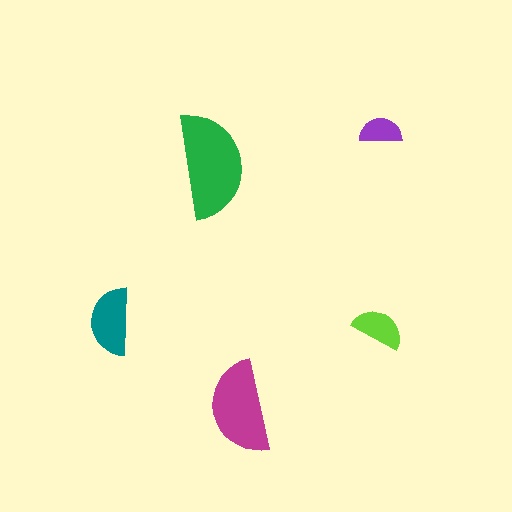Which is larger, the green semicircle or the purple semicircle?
The green one.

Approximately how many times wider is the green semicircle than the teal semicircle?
About 1.5 times wider.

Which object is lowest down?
The magenta semicircle is bottommost.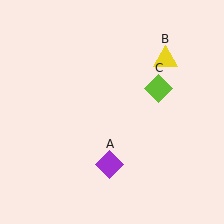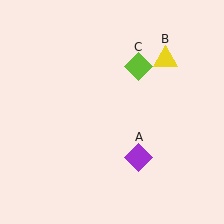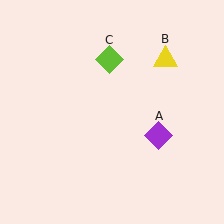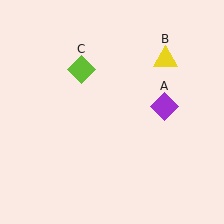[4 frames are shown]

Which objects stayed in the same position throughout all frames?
Yellow triangle (object B) remained stationary.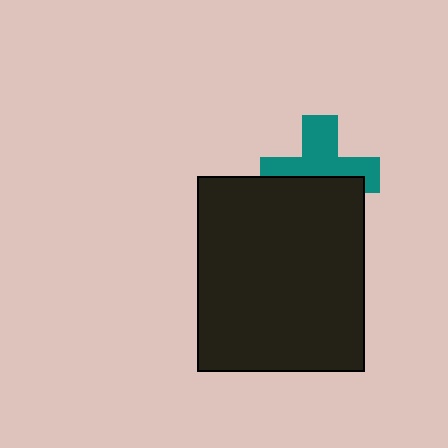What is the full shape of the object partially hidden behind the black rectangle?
The partially hidden object is a teal cross.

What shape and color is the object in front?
The object in front is a black rectangle.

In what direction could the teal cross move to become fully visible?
The teal cross could move up. That would shift it out from behind the black rectangle entirely.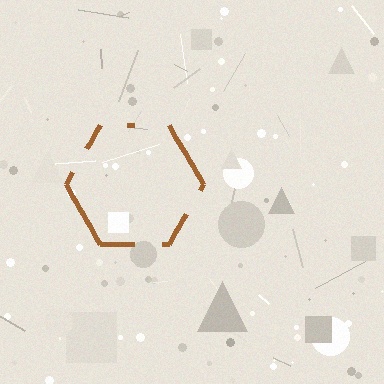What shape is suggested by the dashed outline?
The dashed outline suggests a hexagon.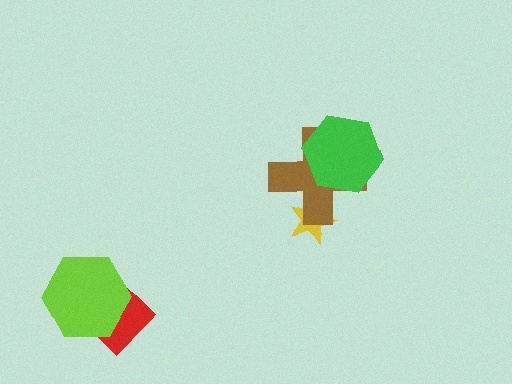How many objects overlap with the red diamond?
1 object overlaps with the red diamond.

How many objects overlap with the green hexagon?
1 object overlaps with the green hexagon.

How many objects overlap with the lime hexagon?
1 object overlaps with the lime hexagon.